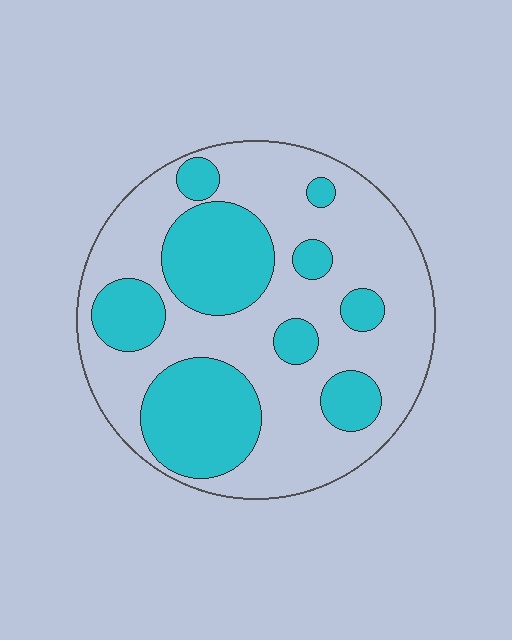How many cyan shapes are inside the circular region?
9.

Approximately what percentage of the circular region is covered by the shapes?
Approximately 35%.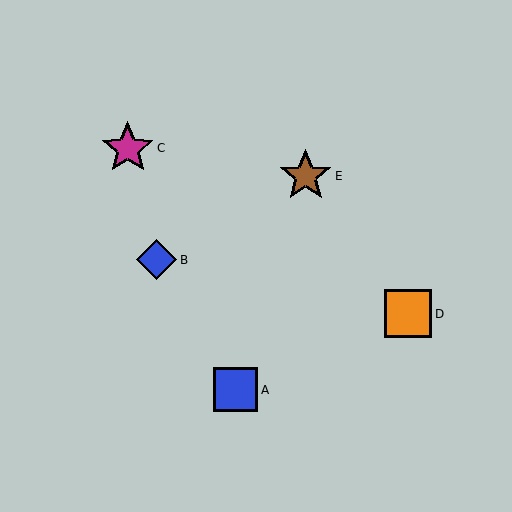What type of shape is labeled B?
Shape B is a blue diamond.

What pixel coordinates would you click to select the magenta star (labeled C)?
Click at (128, 148) to select the magenta star C.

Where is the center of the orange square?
The center of the orange square is at (408, 314).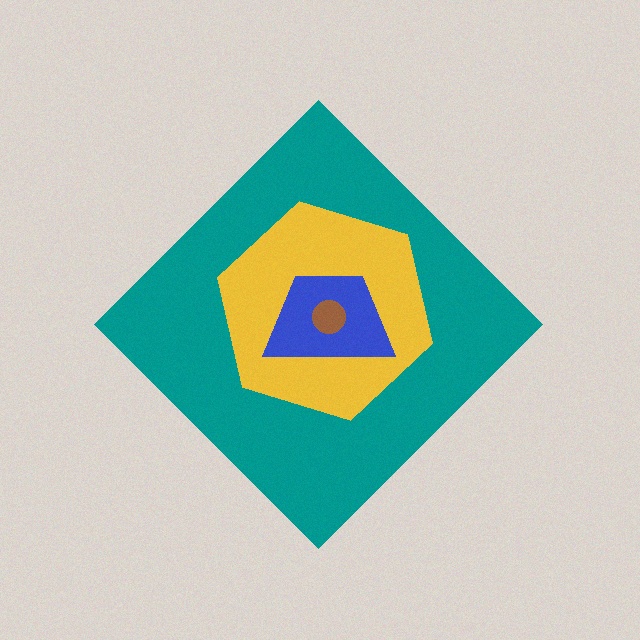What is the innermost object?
The brown circle.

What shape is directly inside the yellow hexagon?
The blue trapezoid.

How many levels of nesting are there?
4.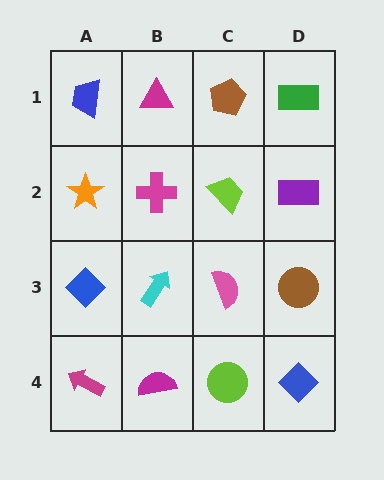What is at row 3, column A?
A blue diamond.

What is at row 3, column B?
A cyan arrow.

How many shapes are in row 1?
4 shapes.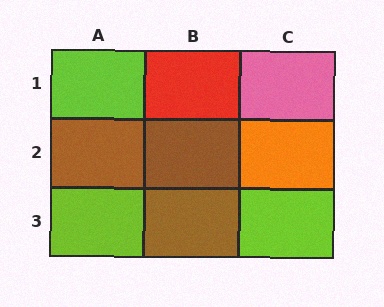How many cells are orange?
1 cell is orange.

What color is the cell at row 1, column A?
Lime.